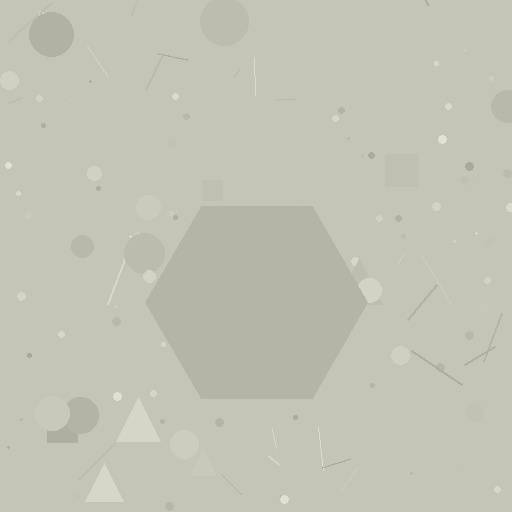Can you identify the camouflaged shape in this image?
The camouflaged shape is a hexagon.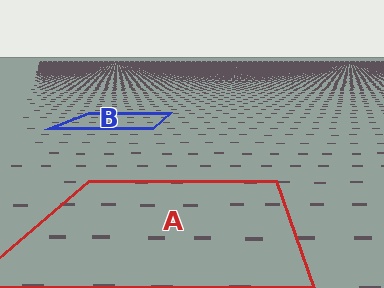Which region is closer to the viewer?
Region A is closer. The texture elements there are larger and more spread out.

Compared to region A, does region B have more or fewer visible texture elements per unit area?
Region B has more texture elements per unit area — they are packed more densely because it is farther away.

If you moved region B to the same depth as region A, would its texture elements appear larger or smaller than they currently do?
They would appear larger. At a closer depth, the same texture elements are projected at a bigger on-screen size.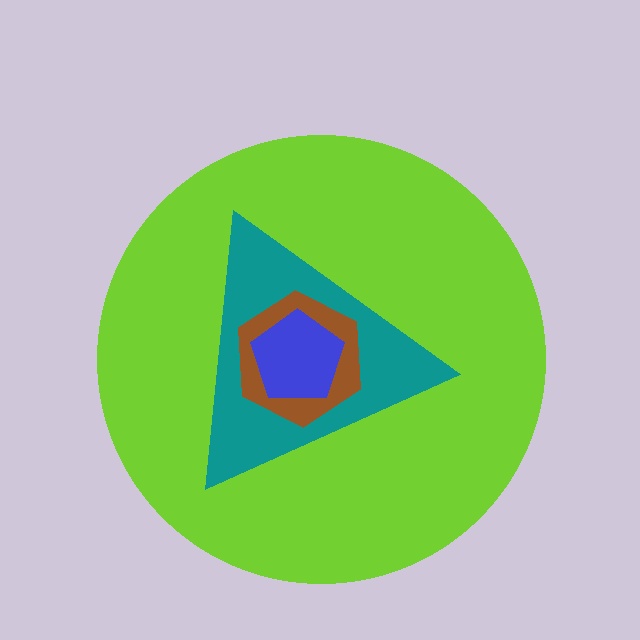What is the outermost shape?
The lime circle.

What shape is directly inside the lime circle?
The teal triangle.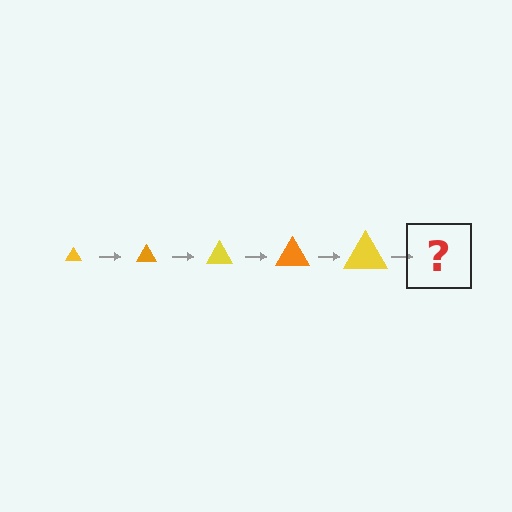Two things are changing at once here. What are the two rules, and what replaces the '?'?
The two rules are that the triangle grows larger each step and the color cycles through yellow and orange. The '?' should be an orange triangle, larger than the previous one.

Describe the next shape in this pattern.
It should be an orange triangle, larger than the previous one.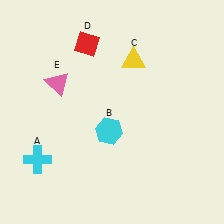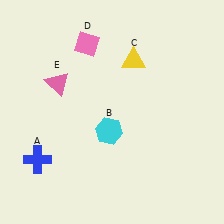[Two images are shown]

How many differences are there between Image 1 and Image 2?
There are 2 differences between the two images.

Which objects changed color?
A changed from cyan to blue. D changed from red to pink.